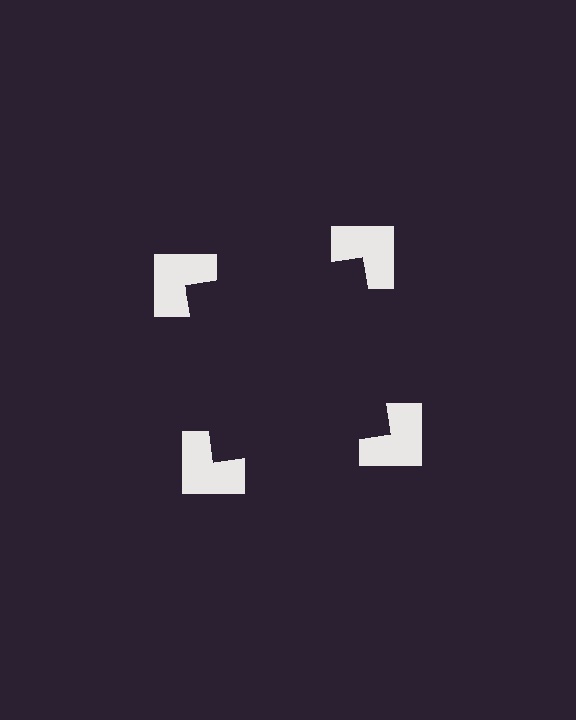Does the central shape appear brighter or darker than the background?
It typically appears slightly darker than the background, even though no actual brightness change is drawn.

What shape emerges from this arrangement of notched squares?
An illusory square — its edges are inferred from the aligned wedge cuts in the notched squares, not physically drawn.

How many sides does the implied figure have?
4 sides.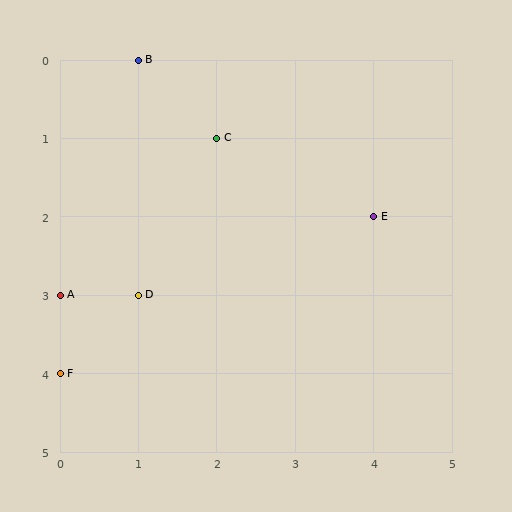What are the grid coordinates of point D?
Point D is at grid coordinates (1, 3).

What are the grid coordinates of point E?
Point E is at grid coordinates (4, 2).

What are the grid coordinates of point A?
Point A is at grid coordinates (0, 3).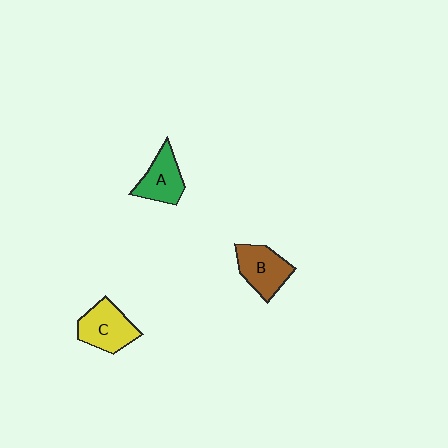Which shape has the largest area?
Shape C (yellow).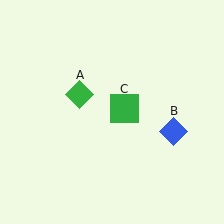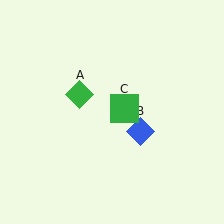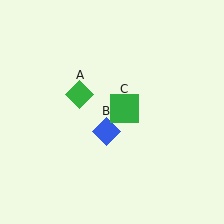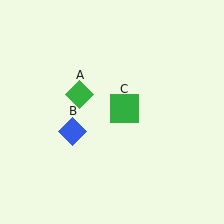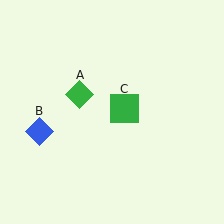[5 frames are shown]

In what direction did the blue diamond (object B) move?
The blue diamond (object B) moved left.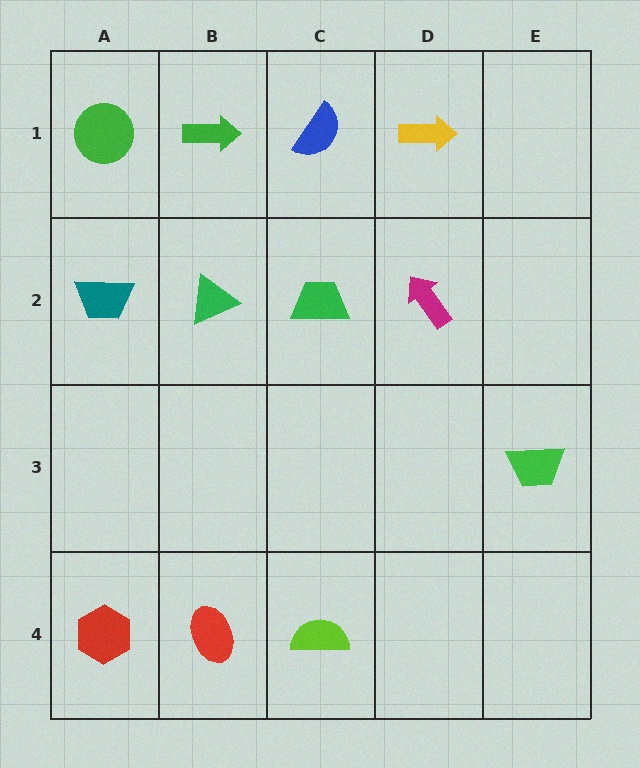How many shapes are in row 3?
1 shape.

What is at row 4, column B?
A red ellipse.